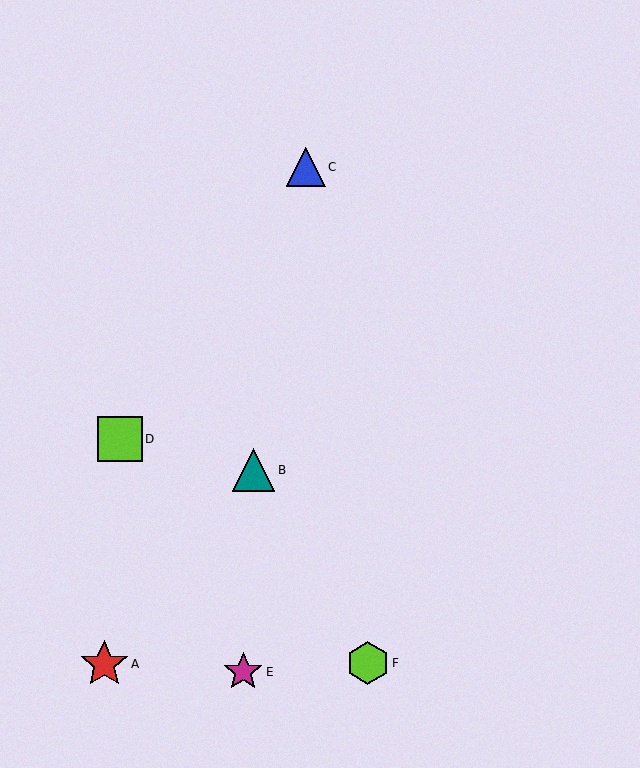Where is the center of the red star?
The center of the red star is at (104, 664).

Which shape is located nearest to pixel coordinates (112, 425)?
The lime square (labeled D) at (120, 439) is nearest to that location.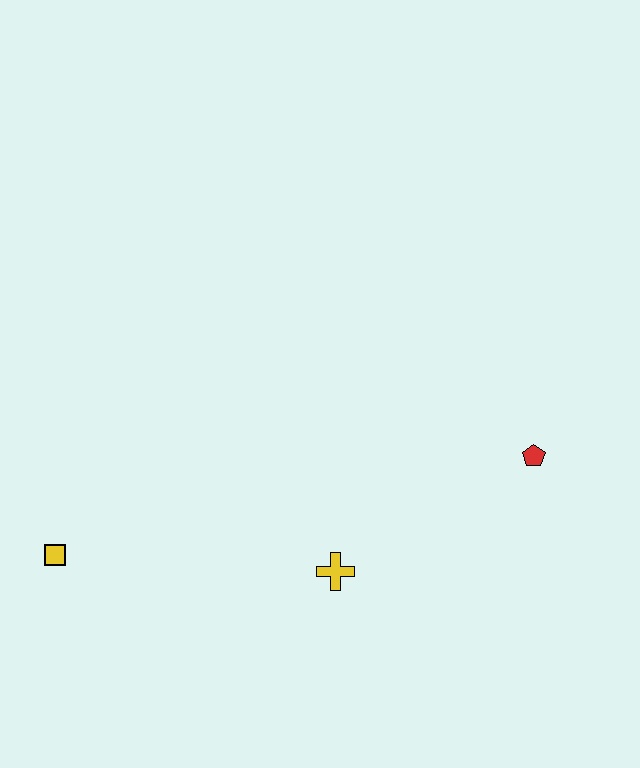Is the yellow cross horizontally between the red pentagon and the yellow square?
Yes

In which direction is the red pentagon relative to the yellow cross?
The red pentagon is to the right of the yellow cross.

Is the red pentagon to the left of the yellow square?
No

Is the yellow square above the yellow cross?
Yes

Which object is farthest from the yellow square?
The red pentagon is farthest from the yellow square.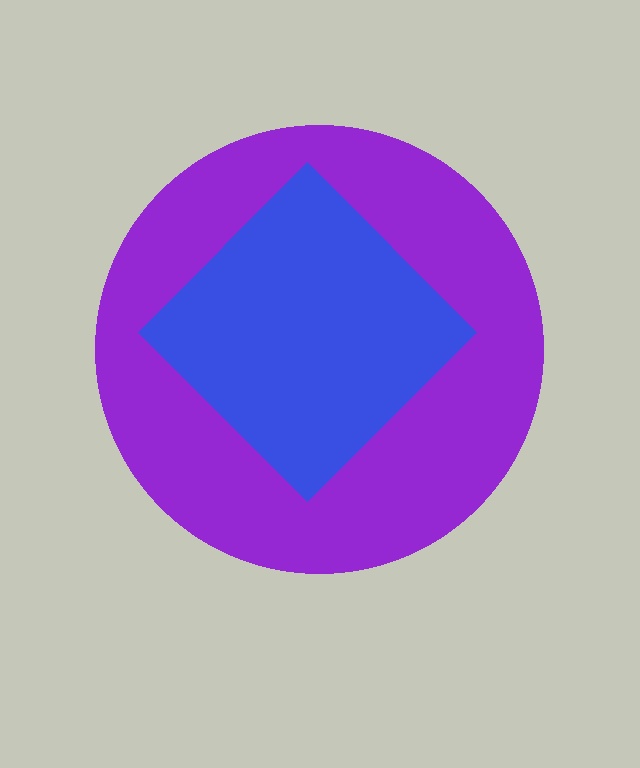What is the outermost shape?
The purple circle.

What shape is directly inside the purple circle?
The blue diamond.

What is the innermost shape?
The blue diamond.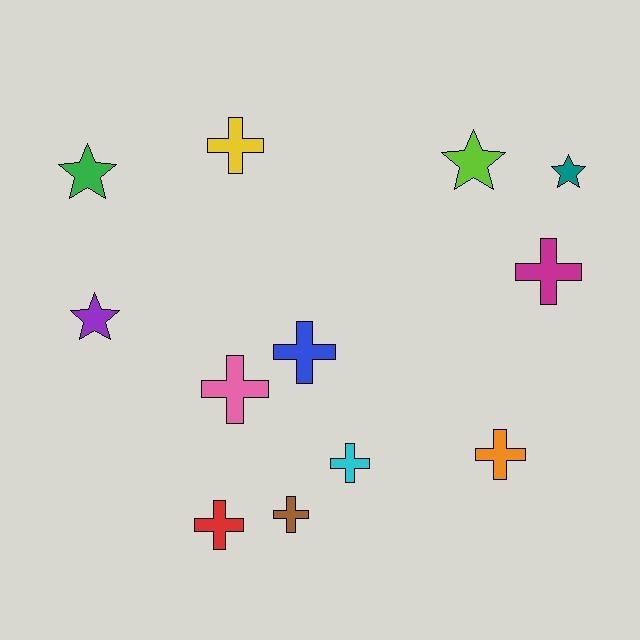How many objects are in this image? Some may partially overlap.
There are 12 objects.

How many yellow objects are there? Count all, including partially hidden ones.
There is 1 yellow object.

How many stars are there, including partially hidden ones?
There are 4 stars.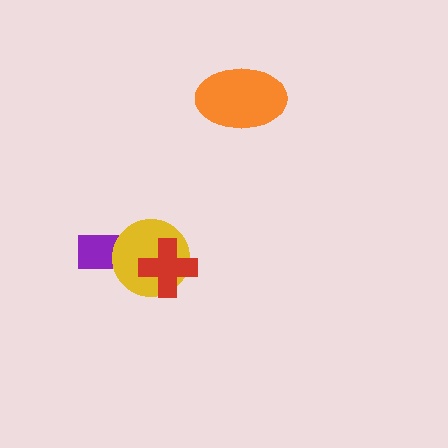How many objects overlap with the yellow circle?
2 objects overlap with the yellow circle.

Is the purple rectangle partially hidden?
Yes, it is partially covered by another shape.